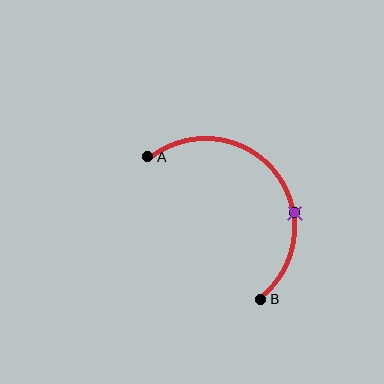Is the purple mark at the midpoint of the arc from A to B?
No. The purple mark lies on the arc but is closer to endpoint B. The arc midpoint would be at the point on the curve equidistant along the arc from both A and B.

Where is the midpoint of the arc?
The arc midpoint is the point on the curve farthest from the straight line joining A and B. It sits above and to the right of that line.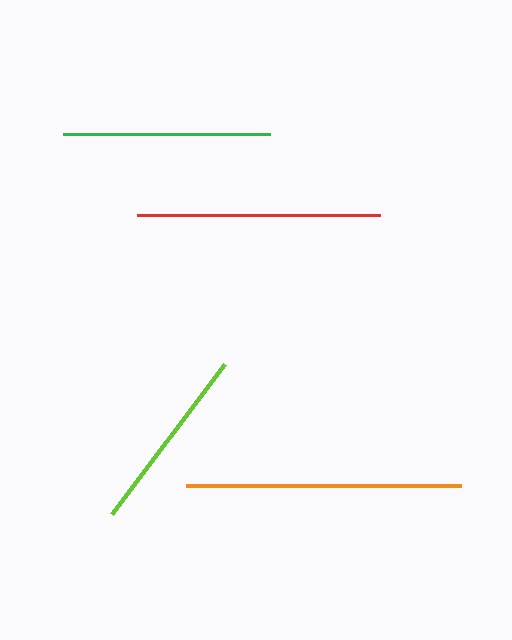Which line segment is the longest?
The orange line is the longest at approximately 275 pixels.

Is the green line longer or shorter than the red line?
The red line is longer than the green line.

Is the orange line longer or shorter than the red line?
The orange line is longer than the red line.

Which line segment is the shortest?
The lime line is the shortest at approximately 187 pixels.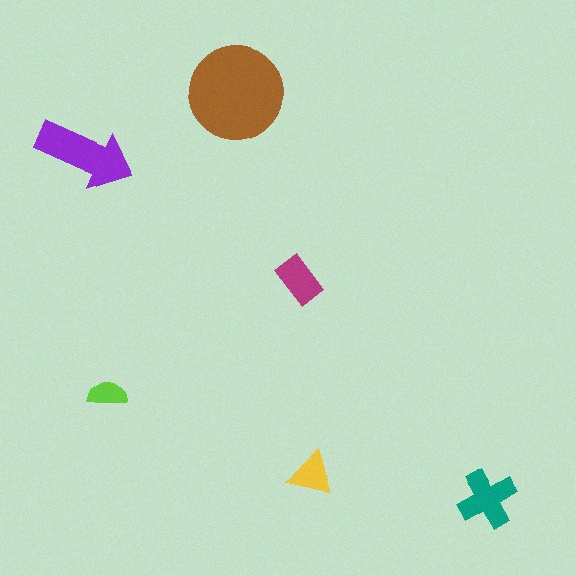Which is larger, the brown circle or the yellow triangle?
The brown circle.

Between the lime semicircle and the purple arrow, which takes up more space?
The purple arrow.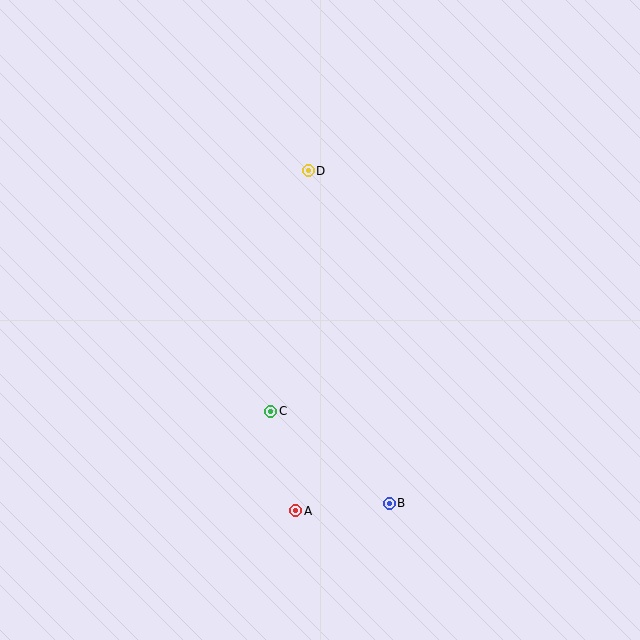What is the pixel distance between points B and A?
The distance between B and A is 94 pixels.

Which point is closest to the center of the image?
Point C at (271, 411) is closest to the center.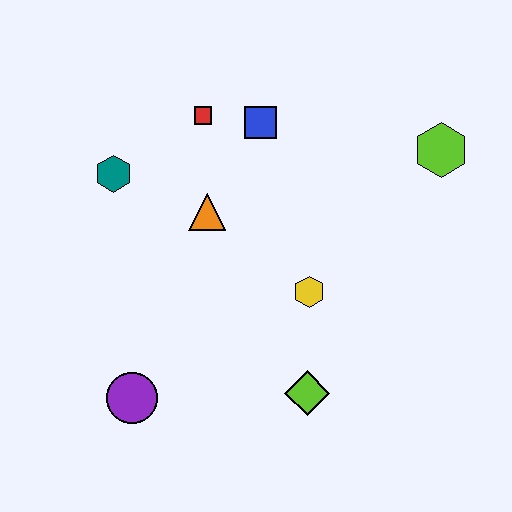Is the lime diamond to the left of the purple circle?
No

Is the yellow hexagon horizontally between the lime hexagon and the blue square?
Yes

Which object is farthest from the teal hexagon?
The lime hexagon is farthest from the teal hexagon.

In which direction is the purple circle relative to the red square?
The purple circle is below the red square.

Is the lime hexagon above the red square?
No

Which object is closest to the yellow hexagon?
The lime diamond is closest to the yellow hexagon.